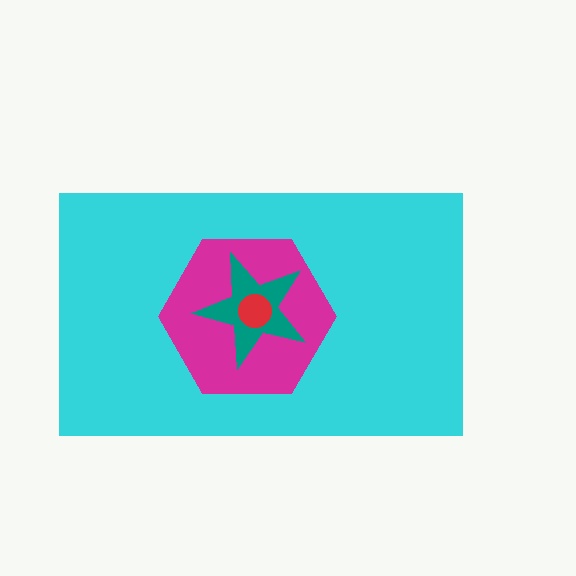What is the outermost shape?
The cyan rectangle.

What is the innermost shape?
The red circle.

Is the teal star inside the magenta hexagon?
Yes.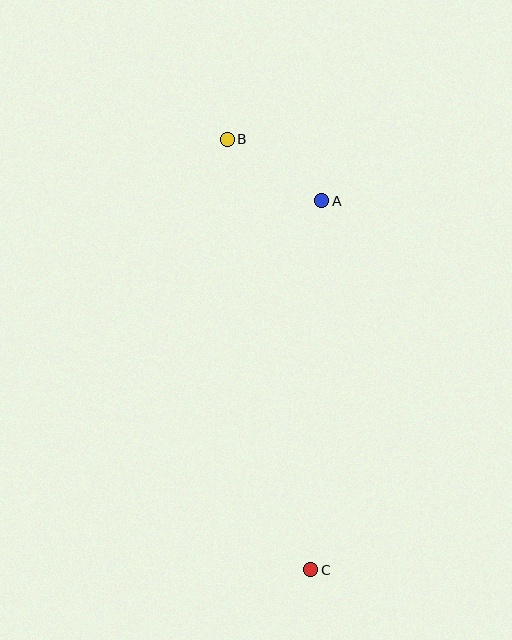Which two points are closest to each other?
Points A and B are closest to each other.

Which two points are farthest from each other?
Points B and C are farthest from each other.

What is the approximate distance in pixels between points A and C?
The distance between A and C is approximately 369 pixels.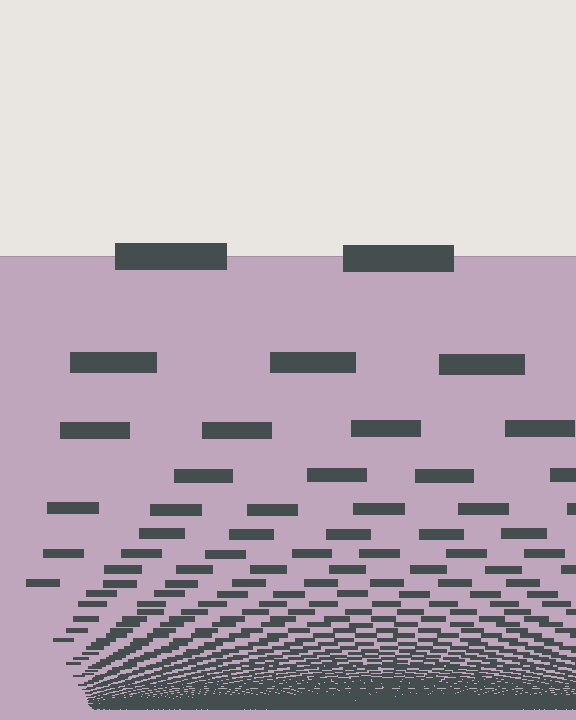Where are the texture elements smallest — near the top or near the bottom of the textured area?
Near the bottom.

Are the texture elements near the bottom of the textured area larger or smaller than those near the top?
Smaller. The gradient is inverted — elements near the bottom are smaller and denser.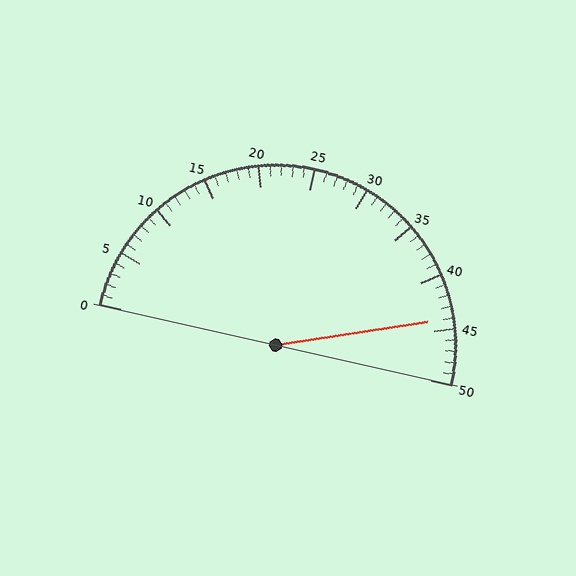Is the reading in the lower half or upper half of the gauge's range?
The reading is in the upper half of the range (0 to 50).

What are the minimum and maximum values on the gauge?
The gauge ranges from 0 to 50.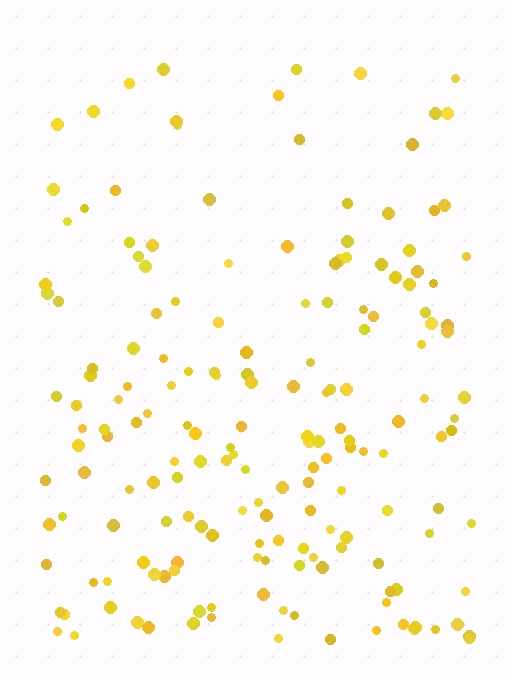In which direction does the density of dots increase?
From top to bottom, with the bottom side densest.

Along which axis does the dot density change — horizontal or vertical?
Vertical.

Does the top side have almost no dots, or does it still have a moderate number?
Still a moderate number, just noticeably fewer than the bottom.